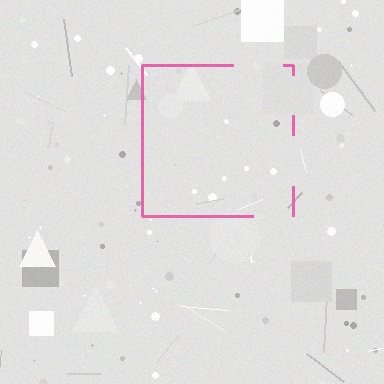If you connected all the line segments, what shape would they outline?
They would outline a square.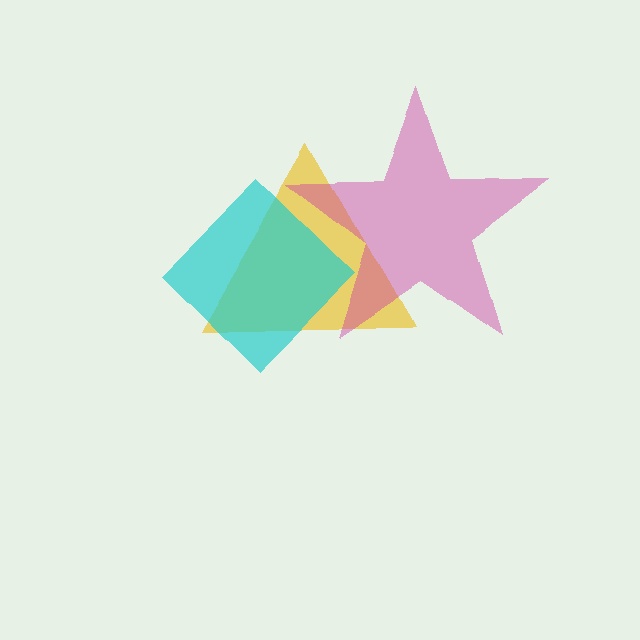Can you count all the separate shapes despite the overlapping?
Yes, there are 3 separate shapes.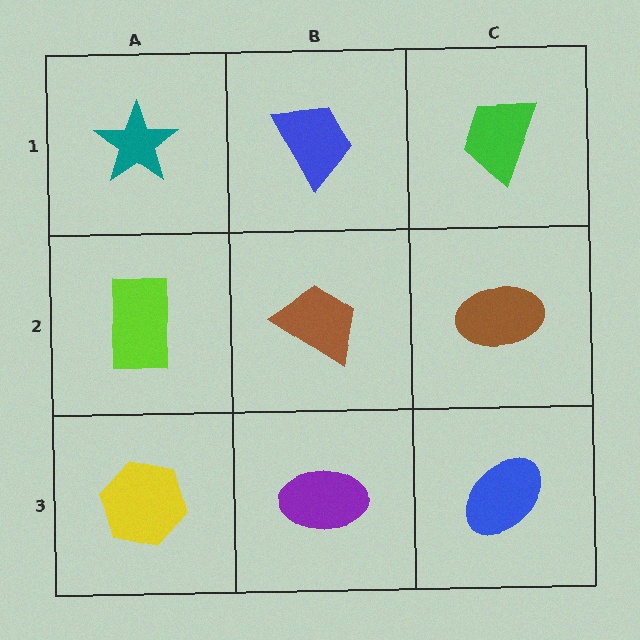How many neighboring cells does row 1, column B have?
3.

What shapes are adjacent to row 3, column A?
A lime rectangle (row 2, column A), a purple ellipse (row 3, column B).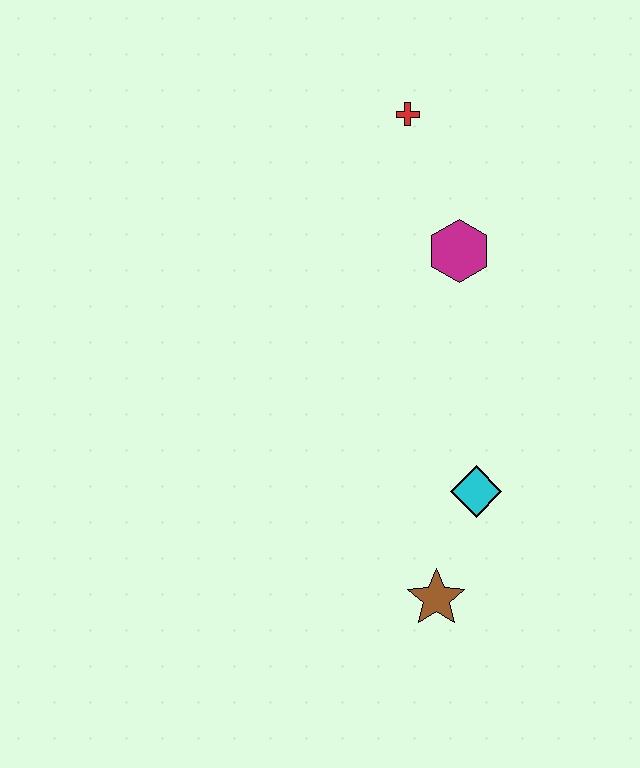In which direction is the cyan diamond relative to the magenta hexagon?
The cyan diamond is below the magenta hexagon.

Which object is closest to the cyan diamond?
The brown star is closest to the cyan diamond.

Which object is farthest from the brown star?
The red cross is farthest from the brown star.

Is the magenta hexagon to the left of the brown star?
No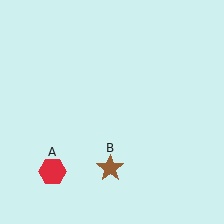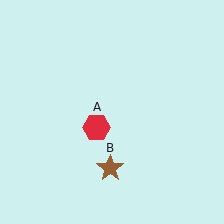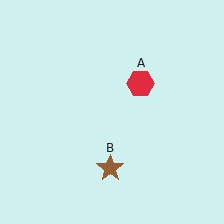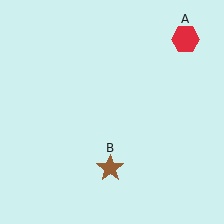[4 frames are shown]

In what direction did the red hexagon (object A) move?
The red hexagon (object A) moved up and to the right.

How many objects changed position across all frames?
1 object changed position: red hexagon (object A).